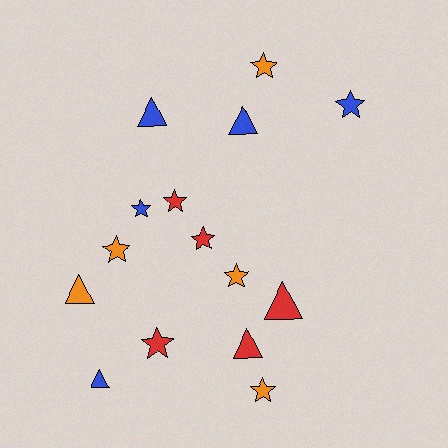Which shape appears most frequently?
Star, with 9 objects.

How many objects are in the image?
There are 15 objects.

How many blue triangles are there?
There are 3 blue triangles.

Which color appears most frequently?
Blue, with 5 objects.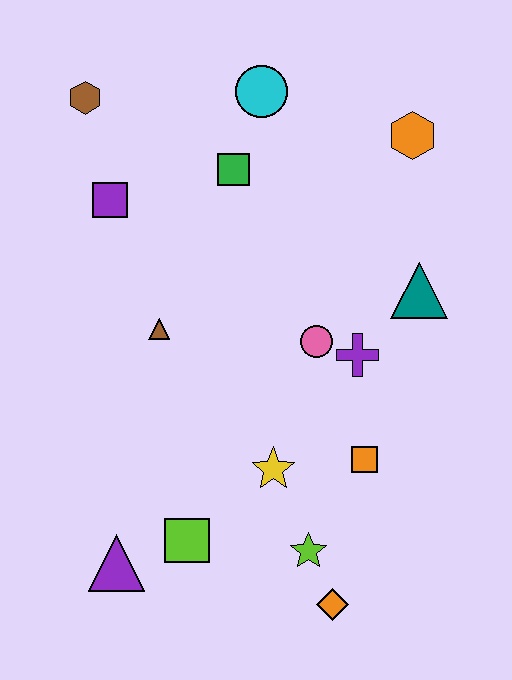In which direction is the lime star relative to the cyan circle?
The lime star is below the cyan circle.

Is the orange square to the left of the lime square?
No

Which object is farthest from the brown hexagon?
The orange diamond is farthest from the brown hexagon.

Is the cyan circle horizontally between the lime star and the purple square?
Yes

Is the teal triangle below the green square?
Yes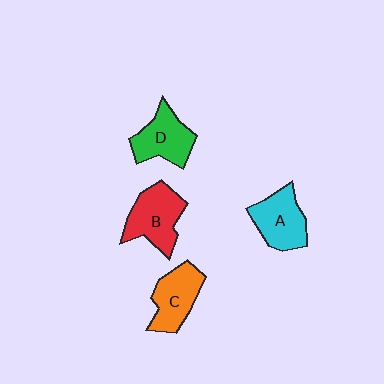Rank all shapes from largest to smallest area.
From largest to smallest: B (red), A (cyan), D (green), C (orange).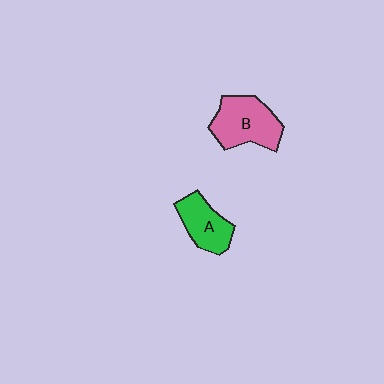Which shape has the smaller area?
Shape A (green).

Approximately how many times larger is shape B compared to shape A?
Approximately 1.4 times.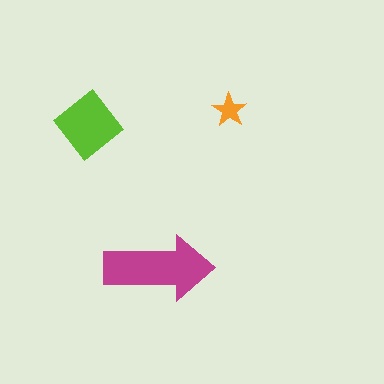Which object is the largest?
The magenta arrow.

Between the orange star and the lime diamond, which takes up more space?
The lime diamond.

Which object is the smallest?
The orange star.